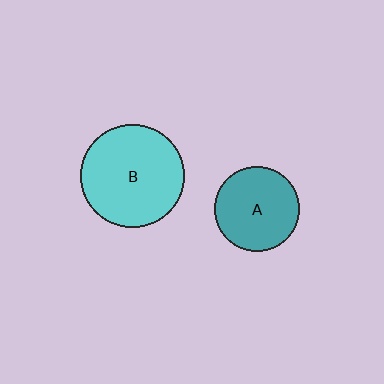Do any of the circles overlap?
No, none of the circles overlap.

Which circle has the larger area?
Circle B (cyan).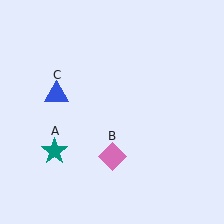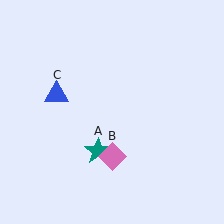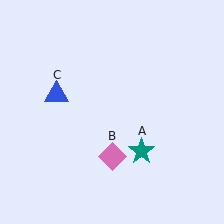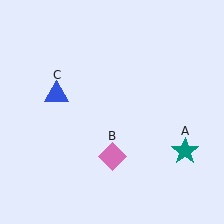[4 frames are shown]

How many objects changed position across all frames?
1 object changed position: teal star (object A).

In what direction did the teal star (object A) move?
The teal star (object A) moved right.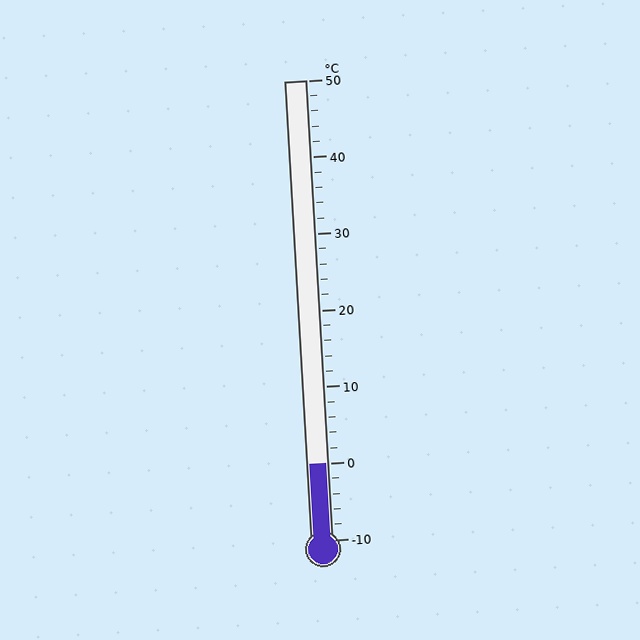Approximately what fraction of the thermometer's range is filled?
The thermometer is filled to approximately 15% of its range.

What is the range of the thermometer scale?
The thermometer scale ranges from -10°C to 50°C.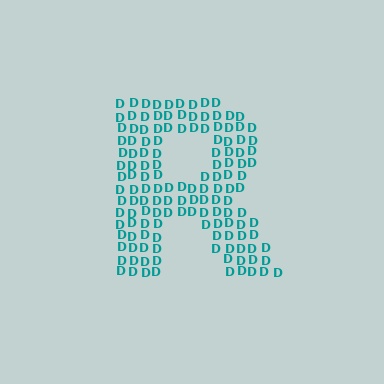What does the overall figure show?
The overall figure shows the letter R.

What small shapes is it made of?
It is made of small letter D's.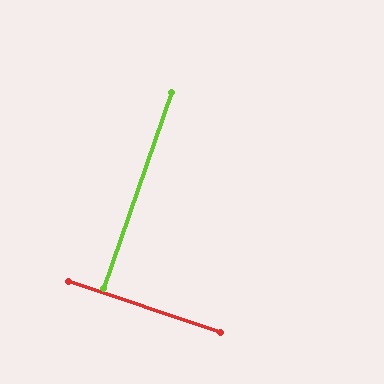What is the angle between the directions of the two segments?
Approximately 89 degrees.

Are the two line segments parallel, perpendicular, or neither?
Perpendicular — they meet at approximately 89°.